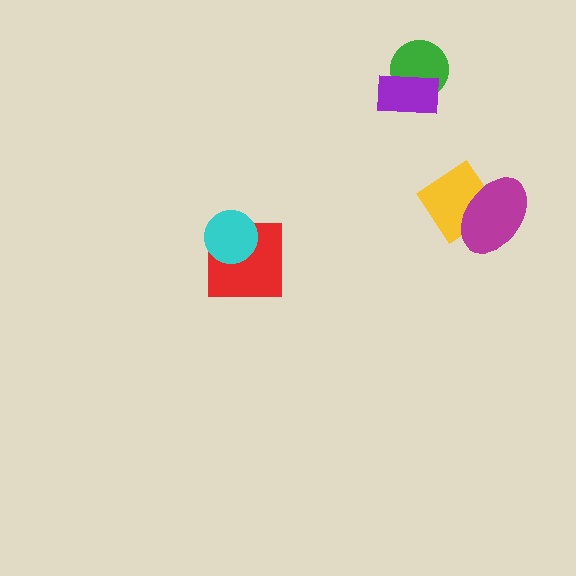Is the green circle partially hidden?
Yes, it is partially covered by another shape.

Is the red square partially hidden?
Yes, it is partially covered by another shape.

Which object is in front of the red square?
The cyan circle is in front of the red square.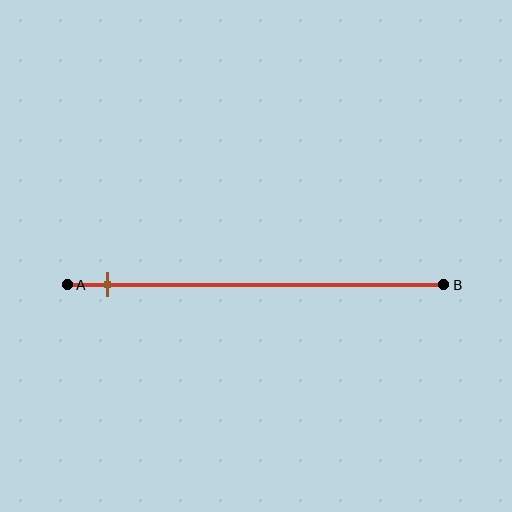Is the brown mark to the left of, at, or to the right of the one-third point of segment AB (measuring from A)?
The brown mark is to the left of the one-third point of segment AB.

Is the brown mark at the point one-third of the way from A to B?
No, the mark is at about 10% from A, not at the 33% one-third point.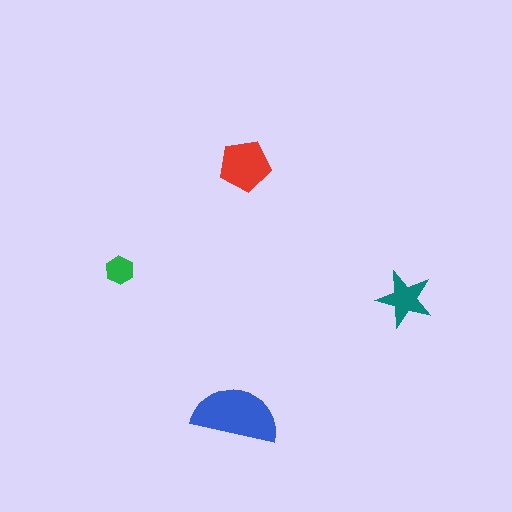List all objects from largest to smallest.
The blue semicircle, the red pentagon, the teal star, the green hexagon.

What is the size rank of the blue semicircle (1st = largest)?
1st.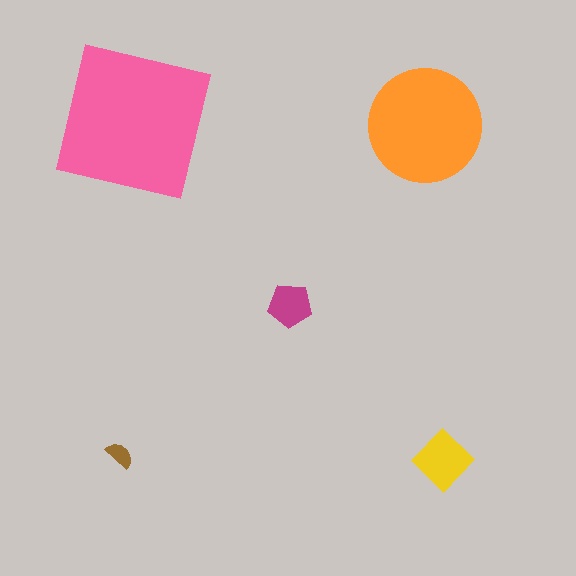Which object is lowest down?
The yellow diamond is bottommost.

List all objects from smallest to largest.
The brown semicircle, the magenta pentagon, the yellow diamond, the orange circle, the pink square.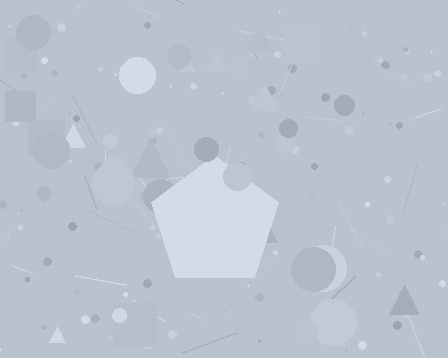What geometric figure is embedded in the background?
A pentagon is embedded in the background.